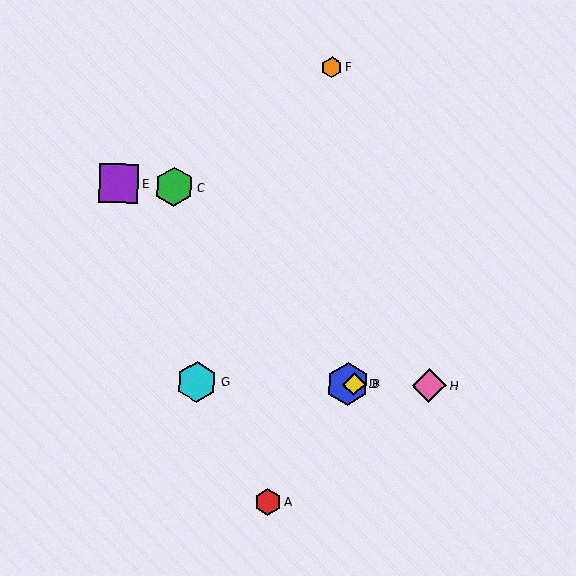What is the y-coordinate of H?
Object H is at y≈385.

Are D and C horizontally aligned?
No, D is at y≈384 and C is at y≈187.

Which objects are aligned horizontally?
Objects B, D, G, H are aligned horizontally.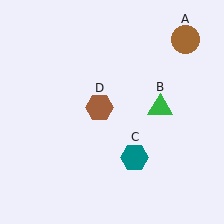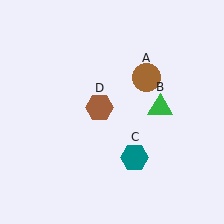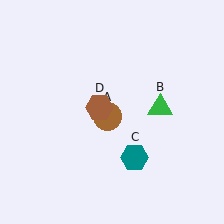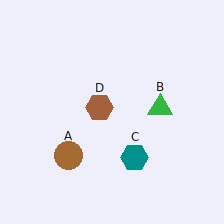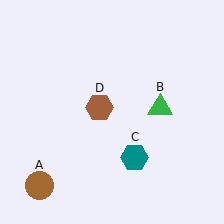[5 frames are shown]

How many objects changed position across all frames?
1 object changed position: brown circle (object A).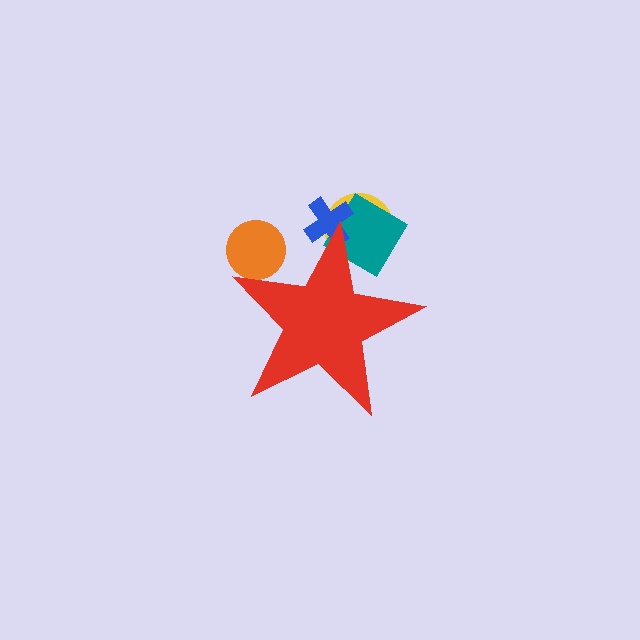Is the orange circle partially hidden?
Yes, the orange circle is partially hidden behind the red star.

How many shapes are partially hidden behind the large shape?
4 shapes are partially hidden.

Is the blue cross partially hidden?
Yes, the blue cross is partially hidden behind the red star.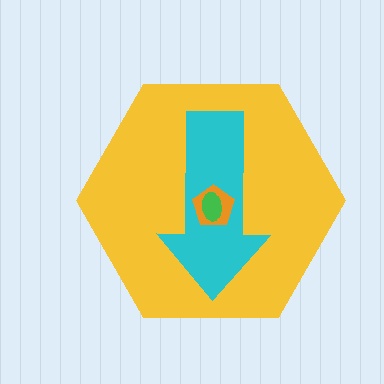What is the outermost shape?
The yellow hexagon.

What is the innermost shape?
The green ellipse.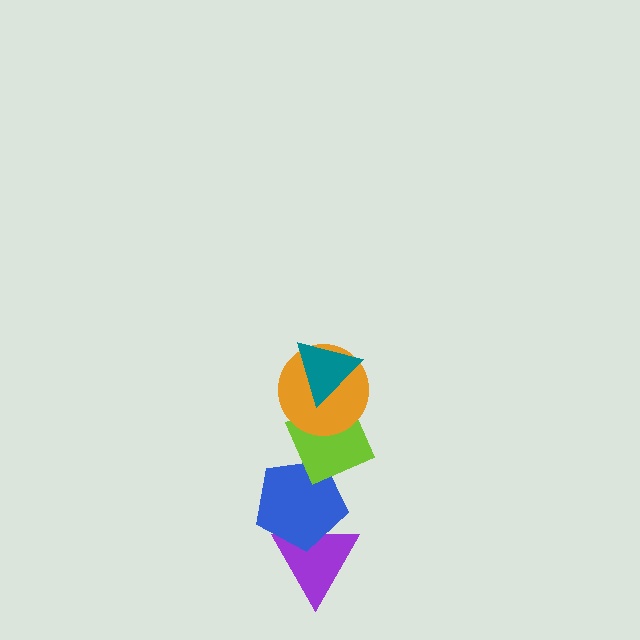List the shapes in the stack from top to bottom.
From top to bottom: the teal triangle, the orange circle, the lime diamond, the blue pentagon, the purple triangle.